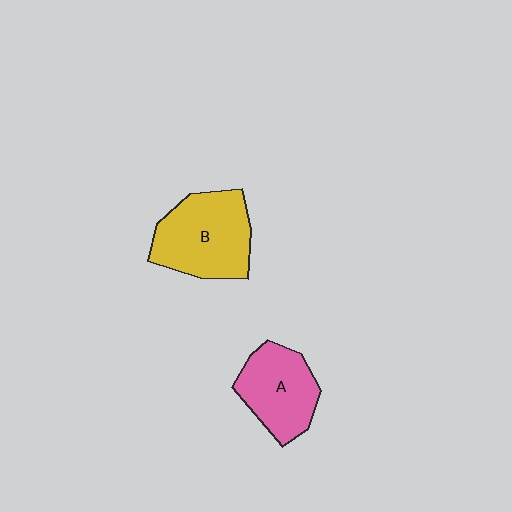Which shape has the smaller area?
Shape A (pink).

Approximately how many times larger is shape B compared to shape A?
Approximately 1.3 times.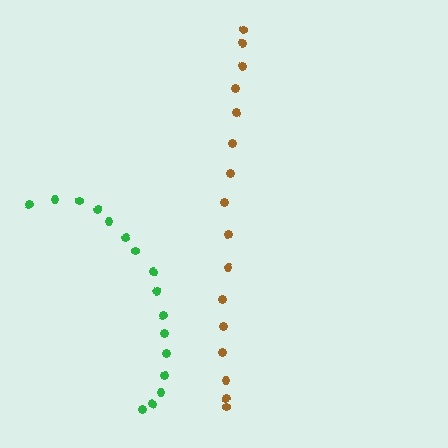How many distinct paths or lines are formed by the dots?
There are 2 distinct paths.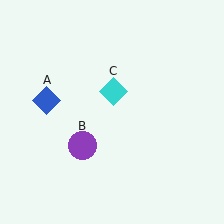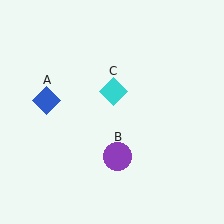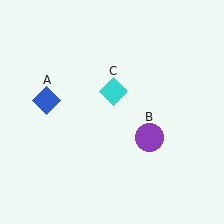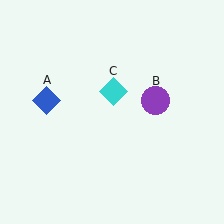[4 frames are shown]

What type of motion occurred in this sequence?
The purple circle (object B) rotated counterclockwise around the center of the scene.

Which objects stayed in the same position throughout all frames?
Blue diamond (object A) and cyan diamond (object C) remained stationary.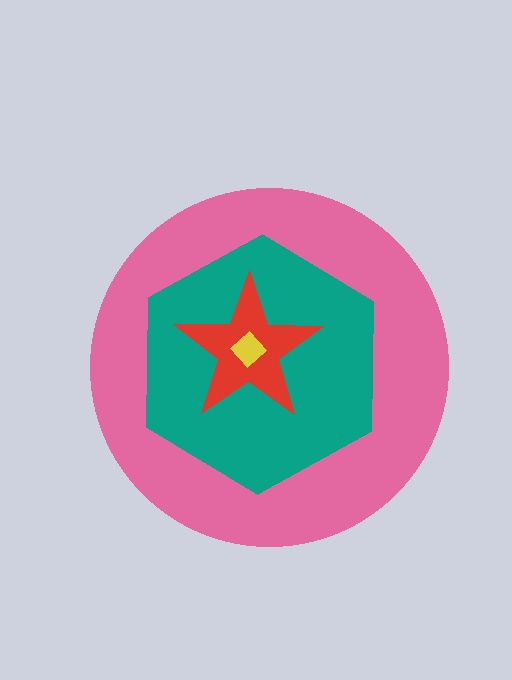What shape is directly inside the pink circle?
The teal hexagon.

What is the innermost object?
The yellow diamond.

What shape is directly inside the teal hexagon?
The red star.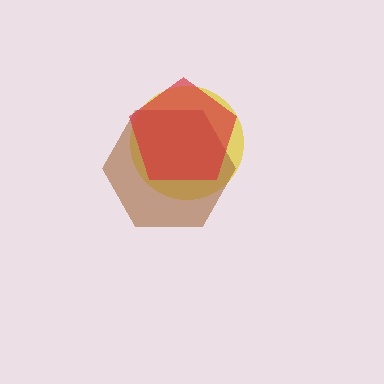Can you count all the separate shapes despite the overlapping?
Yes, there are 3 separate shapes.